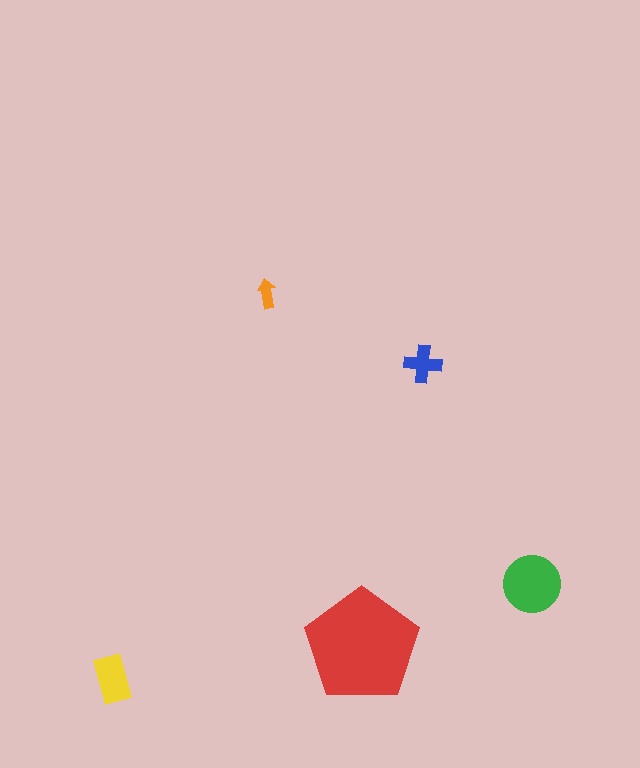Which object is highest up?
The orange arrow is topmost.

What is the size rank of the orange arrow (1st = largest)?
5th.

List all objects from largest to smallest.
The red pentagon, the green circle, the yellow rectangle, the blue cross, the orange arrow.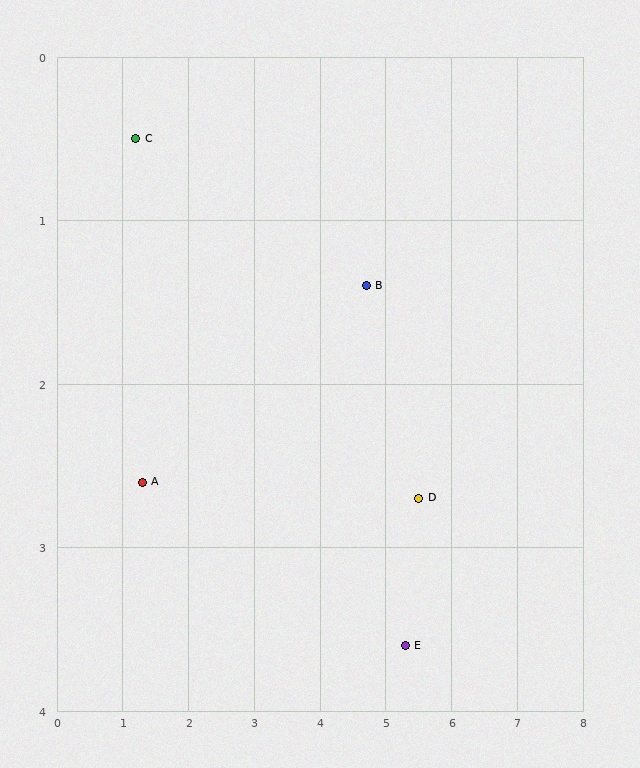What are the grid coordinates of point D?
Point D is at approximately (5.5, 2.7).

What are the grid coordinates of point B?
Point B is at approximately (4.7, 1.4).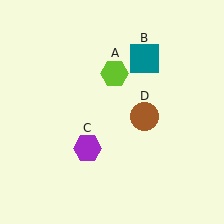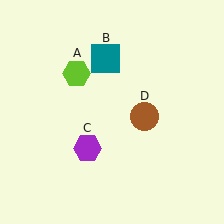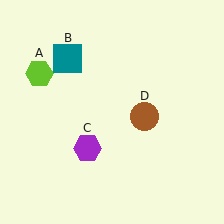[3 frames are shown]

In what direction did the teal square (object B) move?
The teal square (object B) moved left.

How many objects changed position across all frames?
2 objects changed position: lime hexagon (object A), teal square (object B).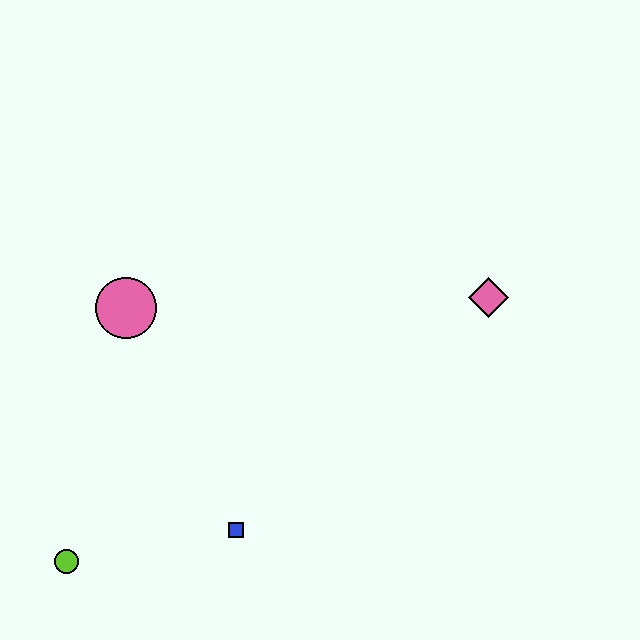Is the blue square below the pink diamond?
Yes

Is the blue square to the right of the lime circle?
Yes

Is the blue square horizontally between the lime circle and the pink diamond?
Yes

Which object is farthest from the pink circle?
The pink diamond is farthest from the pink circle.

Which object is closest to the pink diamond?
The blue square is closest to the pink diamond.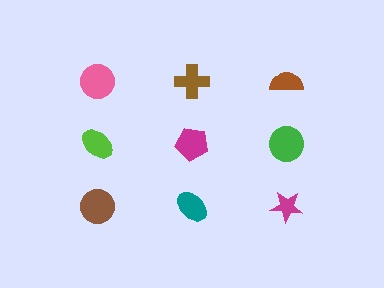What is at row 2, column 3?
A green circle.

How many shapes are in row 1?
3 shapes.